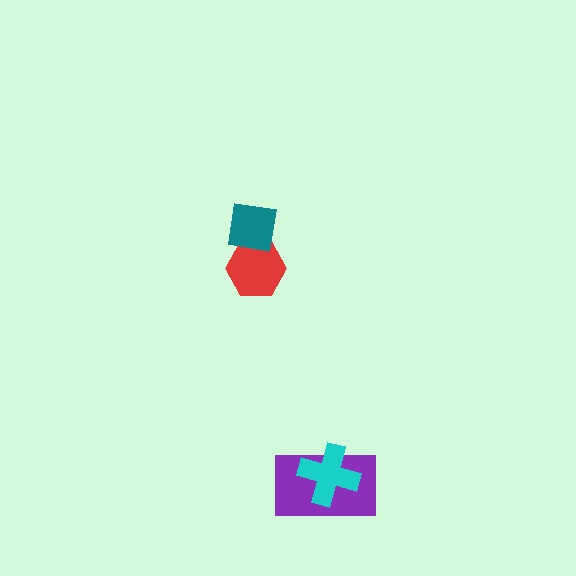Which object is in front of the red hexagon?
The teal square is in front of the red hexagon.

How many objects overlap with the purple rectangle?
1 object overlaps with the purple rectangle.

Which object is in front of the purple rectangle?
The cyan cross is in front of the purple rectangle.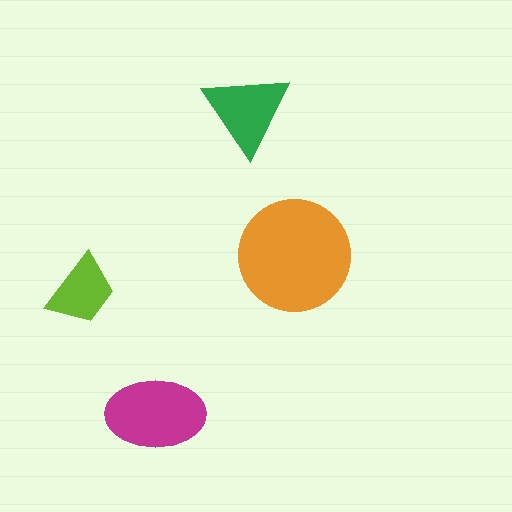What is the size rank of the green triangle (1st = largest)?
3rd.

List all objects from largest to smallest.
The orange circle, the magenta ellipse, the green triangle, the lime trapezoid.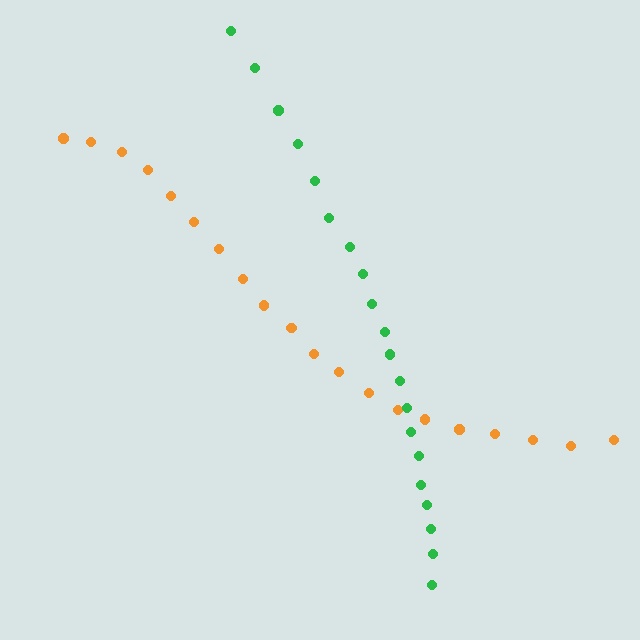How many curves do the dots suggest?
There are 2 distinct paths.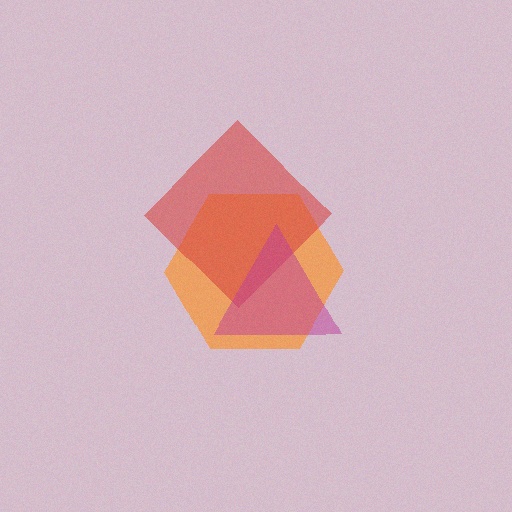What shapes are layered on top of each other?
The layered shapes are: an orange hexagon, a red diamond, a magenta triangle.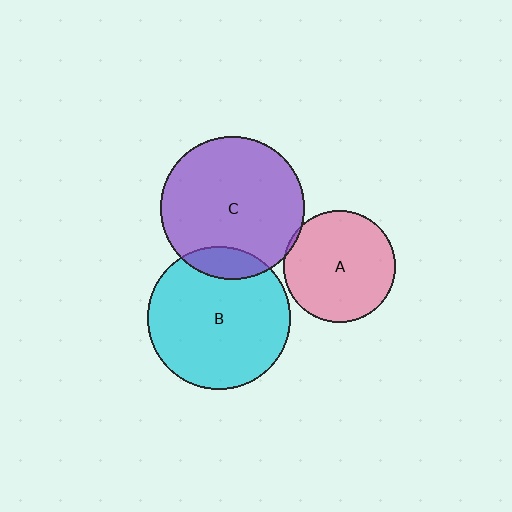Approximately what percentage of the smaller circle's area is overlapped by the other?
Approximately 5%.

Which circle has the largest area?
Circle C (purple).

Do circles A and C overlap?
Yes.